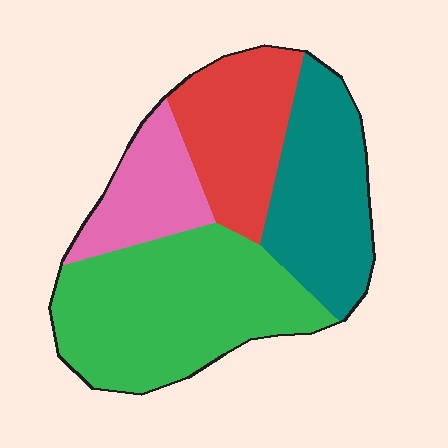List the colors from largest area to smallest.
From largest to smallest: green, teal, red, pink.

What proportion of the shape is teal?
Teal takes up about one quarter (1/4) of the shape.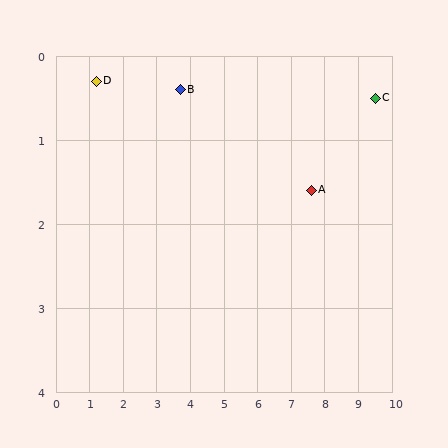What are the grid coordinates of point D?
Point D is at approximately (1.2, 0.3).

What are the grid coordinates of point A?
Point A is at approximately (7.6, 1.6).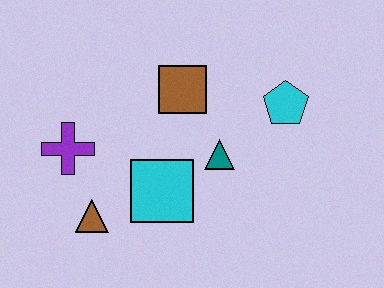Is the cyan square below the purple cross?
Yes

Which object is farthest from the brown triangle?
The cyan pentagon is farthest from the brown triangle.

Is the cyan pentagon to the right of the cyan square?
Yes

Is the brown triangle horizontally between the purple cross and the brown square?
Yes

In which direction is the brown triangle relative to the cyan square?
The brown triangle is to the left of the cyan square.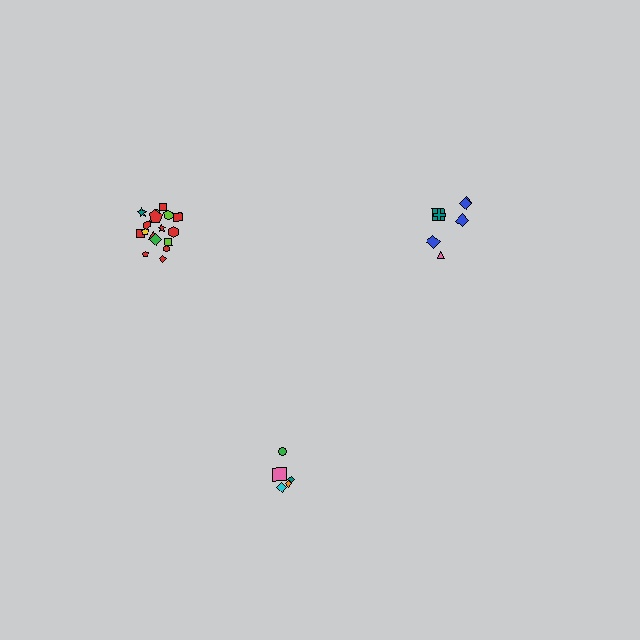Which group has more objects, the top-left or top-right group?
The top-left group.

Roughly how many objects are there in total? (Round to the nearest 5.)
Roughly 30 objects in total.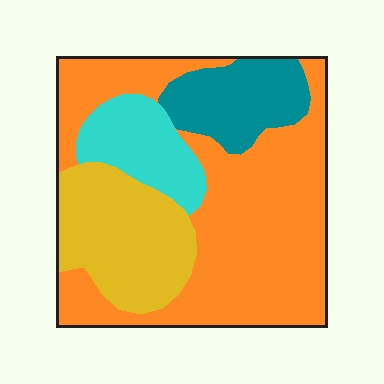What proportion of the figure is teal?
Teal takes up less than a sixth of the figure.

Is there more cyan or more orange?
Orange.